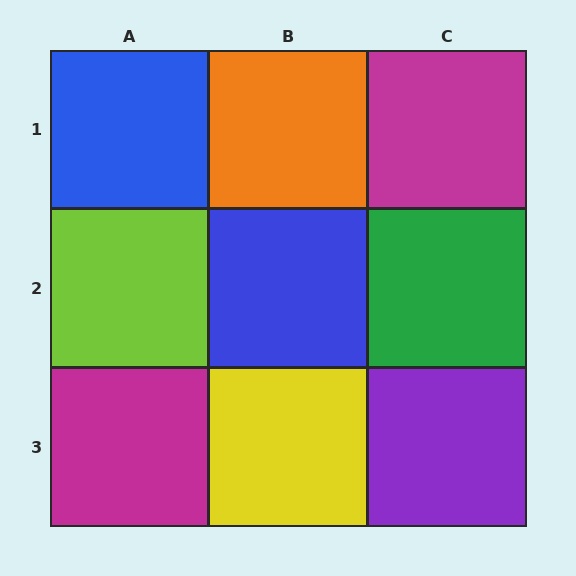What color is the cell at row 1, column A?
Blue.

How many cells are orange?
1 cell is orange.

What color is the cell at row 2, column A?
Lime.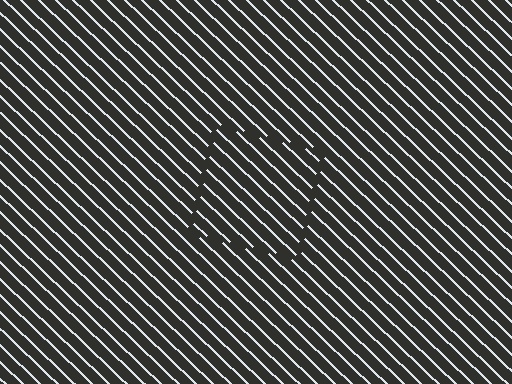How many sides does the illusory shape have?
4 sides — the line-ends trace a square.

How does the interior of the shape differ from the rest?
The interior of the shape contains the same grating, shifted by half a period — the contour is defined by the phase discontinuity where line-ends from the inner and outer gratings abut.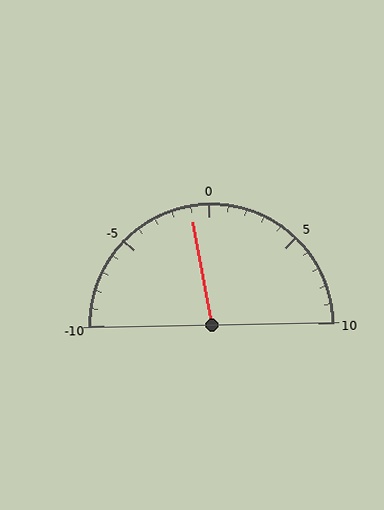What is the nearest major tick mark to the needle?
The nearest major tick mark is 0.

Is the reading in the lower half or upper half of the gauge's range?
The reading is in the lower half of the range (-10 to 10).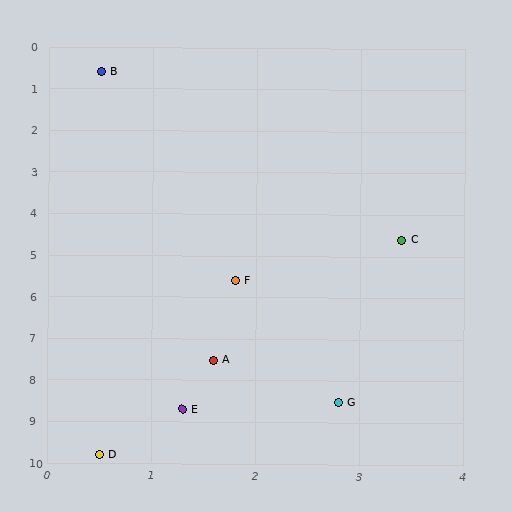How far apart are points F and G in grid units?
Points F and G are about 3.1 grid units apart.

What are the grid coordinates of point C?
Point C is at approximately (3.4, 4.6).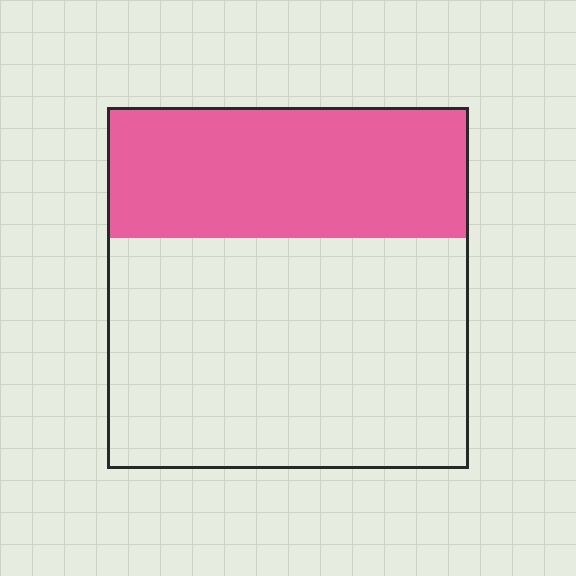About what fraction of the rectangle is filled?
About three eighths (3/8).